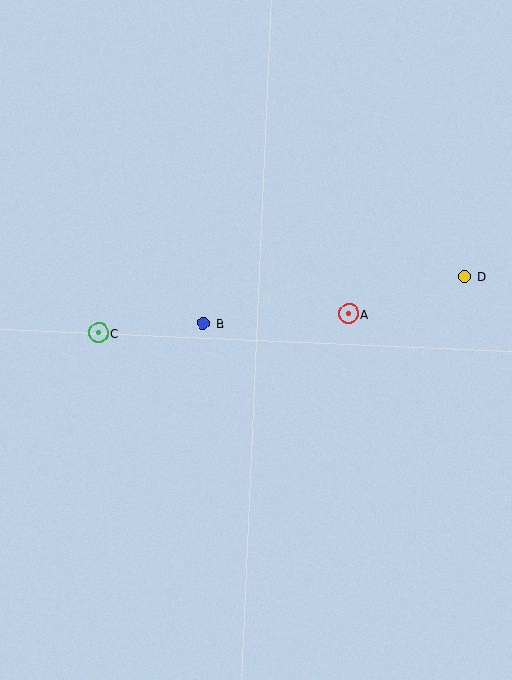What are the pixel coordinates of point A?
Point A is at (348, 314).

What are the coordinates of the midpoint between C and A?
The midpoint between C and A is at (223, 323).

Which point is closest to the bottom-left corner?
Point C is closest to the bottom-left corner.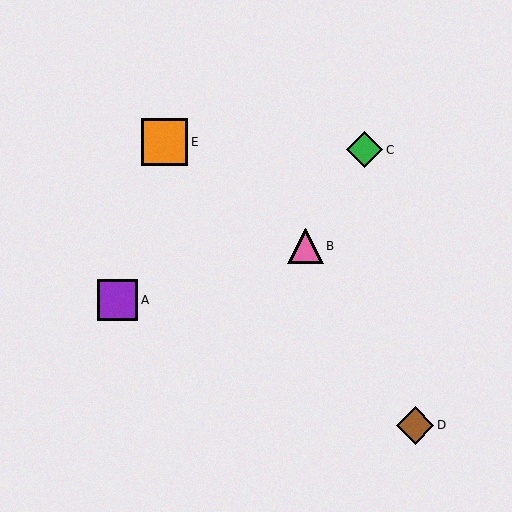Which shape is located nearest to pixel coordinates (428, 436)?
The brown diamond (labeled D) at (415, 425) is nearest to that location.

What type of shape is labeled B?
Shape B is a pink triangle.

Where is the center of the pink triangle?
The center of the pink triangle is at (305, 246).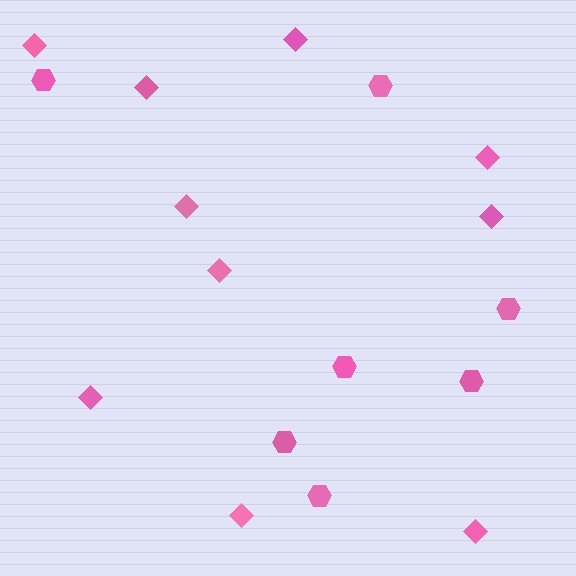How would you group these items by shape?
There are 2 groups: one group of diamonds (10) and one group of hexagons (7).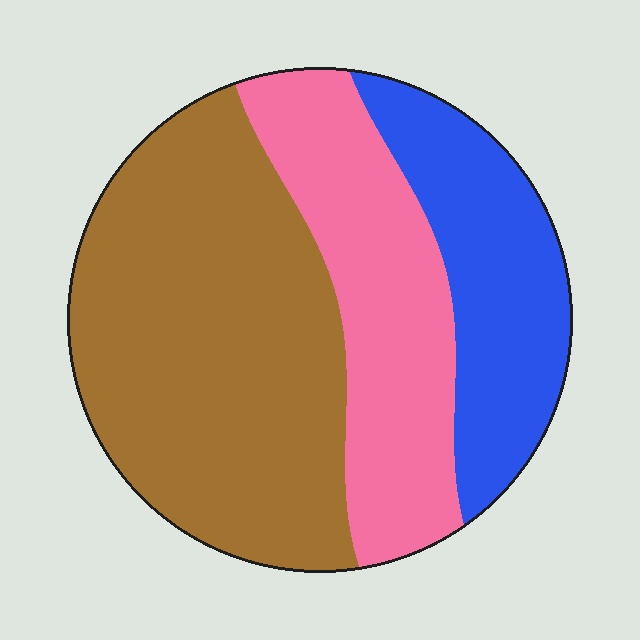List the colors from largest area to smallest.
From largest to smallest: brown, pink, blue.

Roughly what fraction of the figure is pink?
Pink takes up about one quarter (1/4) of the figure.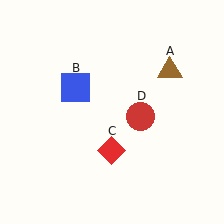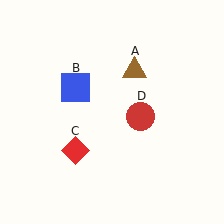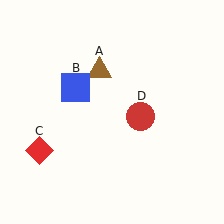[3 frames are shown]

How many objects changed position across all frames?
2 objects changed position: brown triangle (object A), red diamond (object C).